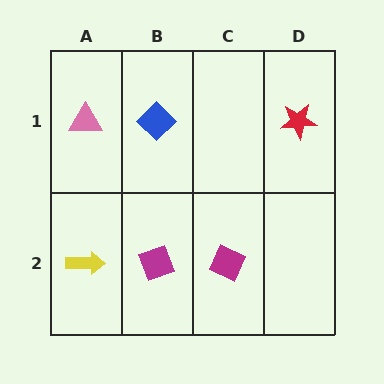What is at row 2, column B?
A magenta diamond.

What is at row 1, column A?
A pink triangle.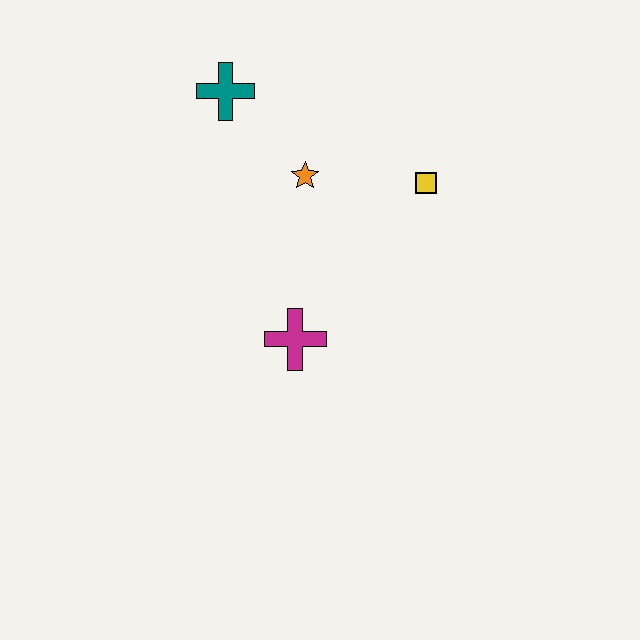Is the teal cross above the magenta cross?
Yes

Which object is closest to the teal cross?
The orange star is closest to the teal cross.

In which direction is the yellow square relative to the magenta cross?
The yellow square is above the magenta cross.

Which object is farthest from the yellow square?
The teal cross is farthest from the yellow square.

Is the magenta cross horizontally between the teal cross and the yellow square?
Yes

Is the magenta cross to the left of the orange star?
Yes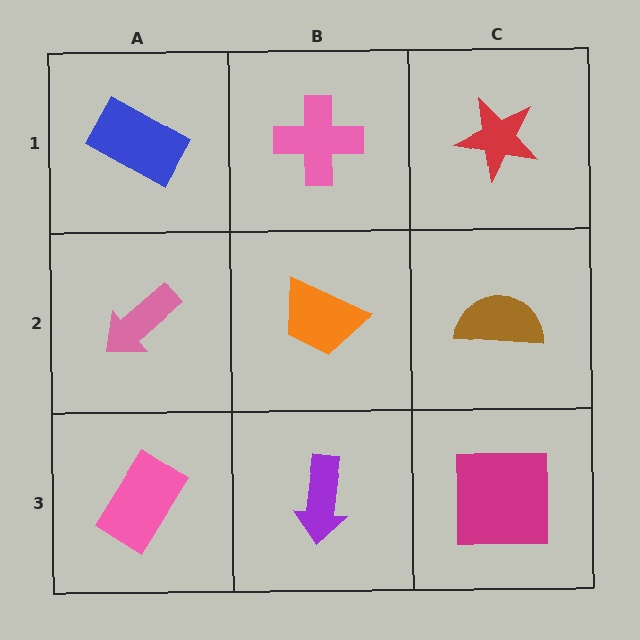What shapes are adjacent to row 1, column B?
An orange trapezoid (row 2, column B), a blue rectangle (row 1, column A), a red star (row 1, column C).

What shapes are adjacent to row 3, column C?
A brown semicircle (row 2, column C), a purple arrow (row 3, column B).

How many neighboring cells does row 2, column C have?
3.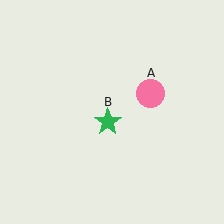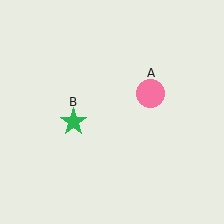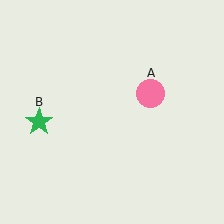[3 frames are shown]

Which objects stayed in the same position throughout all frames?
Pink circle (object A) remained stationary.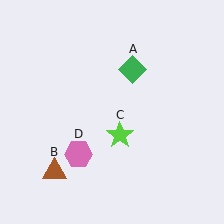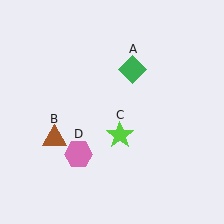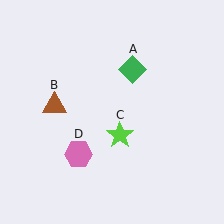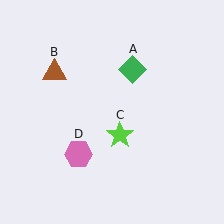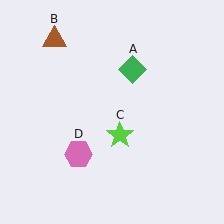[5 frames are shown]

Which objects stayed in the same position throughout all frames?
Green diamond (object A) and lime star (object C) and pink hexagon (object D) remained stationary.